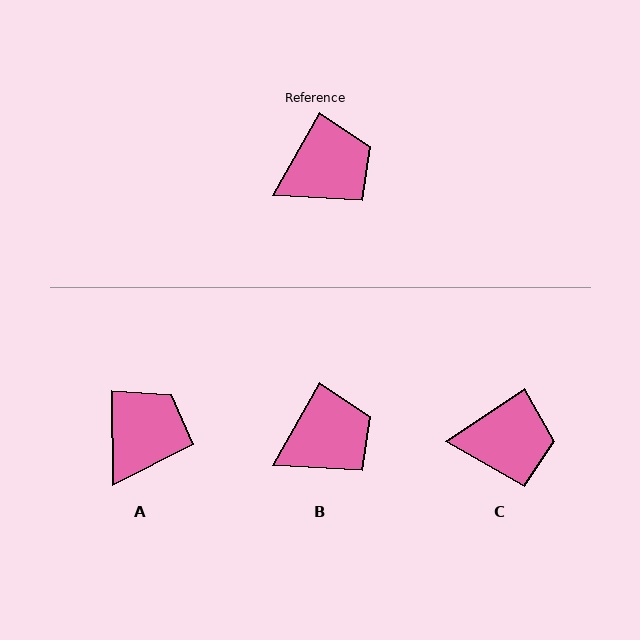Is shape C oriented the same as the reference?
No, it is off by about 26 degrees.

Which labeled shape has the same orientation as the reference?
B.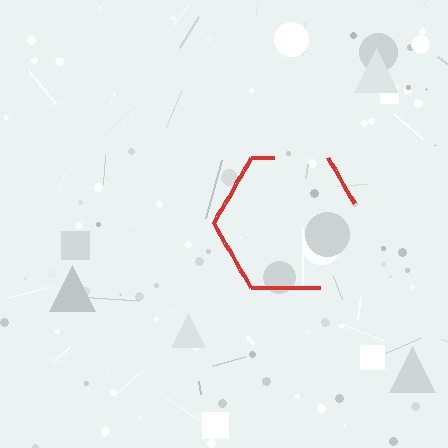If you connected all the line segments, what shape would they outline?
They would outline a hexagon.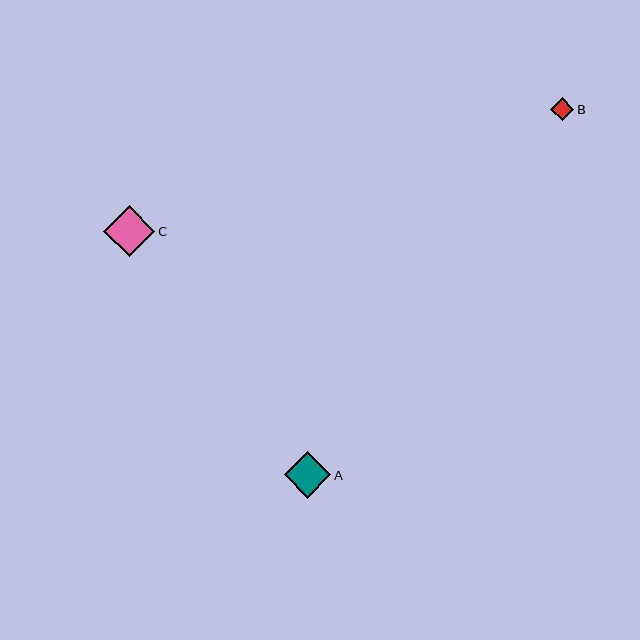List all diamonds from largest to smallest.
From largest to smallest: C, A, B.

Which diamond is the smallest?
Diamond B is the smallest with a size of approximately 23 pixels.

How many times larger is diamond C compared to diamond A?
Diamond C is approximately 1.1 times the size of diamond A.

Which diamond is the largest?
Diamond C is the largest with a size of approximately 51 pixels.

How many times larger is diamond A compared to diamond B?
Diamond A is approximately 2.0 times the size of diamond B.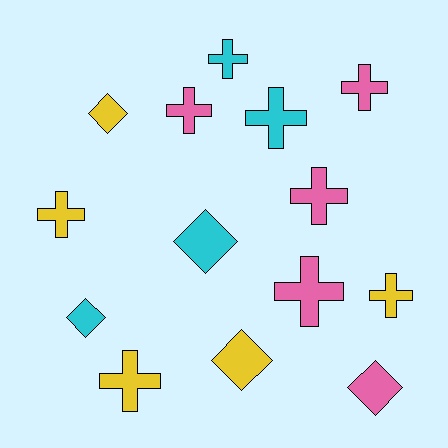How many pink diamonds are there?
There is 1 pink diamond.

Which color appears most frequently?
Yellow, with 5 objects.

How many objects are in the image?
There are 14 objects.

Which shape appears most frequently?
Cross, with 9 objects.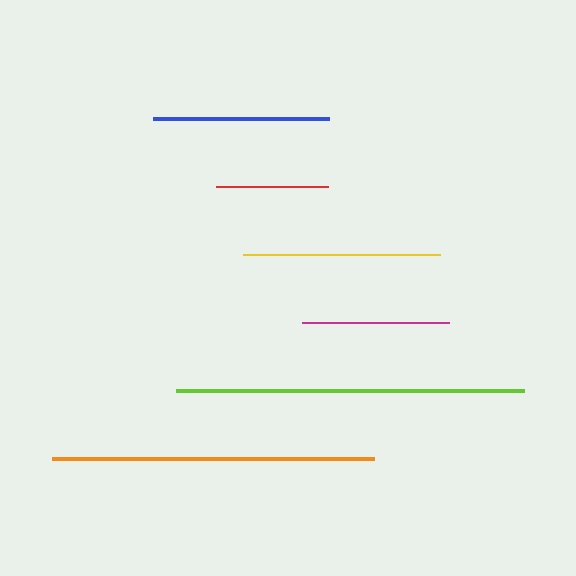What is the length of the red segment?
The red segment is approximately 112 pixels long.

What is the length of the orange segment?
The orange segment is approximately 322 pixels long.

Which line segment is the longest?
The lime line is the longest at approximately 348 pixels.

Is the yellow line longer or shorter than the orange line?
The orange line is longer than the yellow line.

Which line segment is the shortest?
The red line is the shortest at approximately 112 pixels.